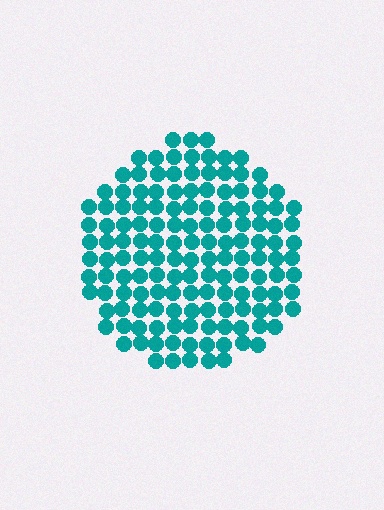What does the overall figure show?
The overall figure shows a circle.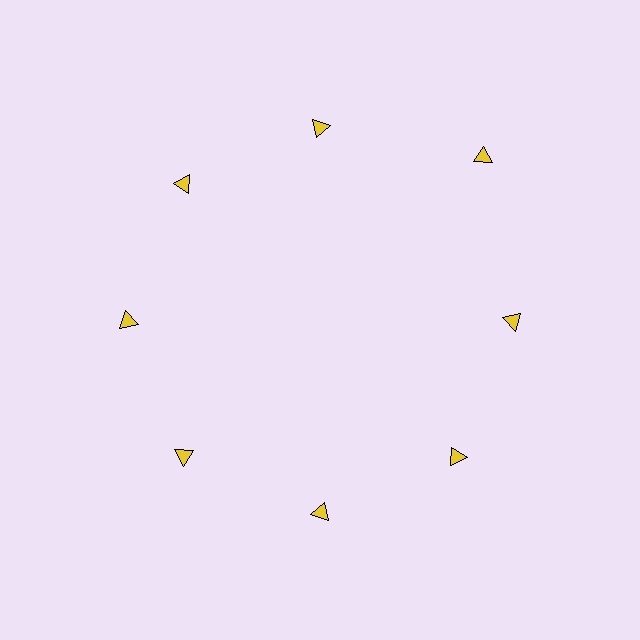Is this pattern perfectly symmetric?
No. The 8 yellow triangles are arranged in a ring, but one element near the 2 o'clock position is pushed outward from the center, breaking the 8-fold rotational symmetry.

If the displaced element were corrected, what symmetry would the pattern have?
It would have 8-fold rotational symmetry — the pattern would map onto itself every 45 degrees.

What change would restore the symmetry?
The symmetry would be restored by moving it inward, back onto the ring so that all 8 triangles sit at equal angles and equal distance from the center.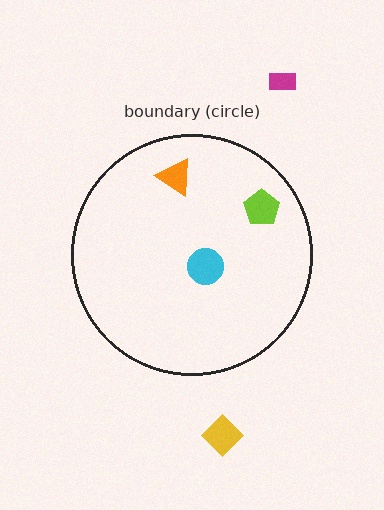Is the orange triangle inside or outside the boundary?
Inside.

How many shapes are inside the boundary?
3 inside, 2 outside.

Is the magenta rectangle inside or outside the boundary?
Outside.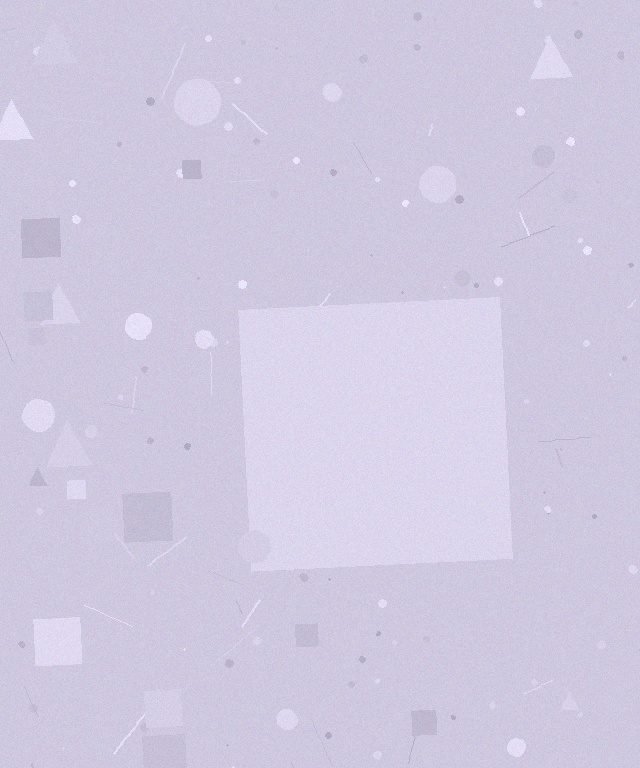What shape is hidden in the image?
A square is hidden in the image.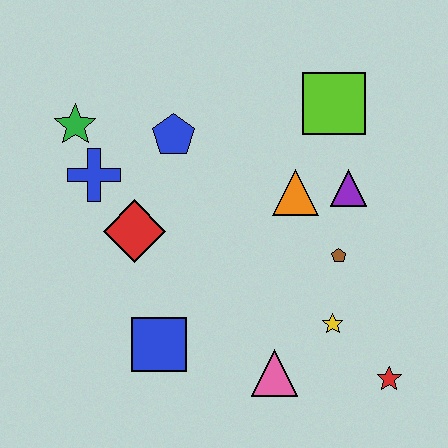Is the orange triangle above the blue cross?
No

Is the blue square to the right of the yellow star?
No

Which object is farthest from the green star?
The red star is farthest from the green star.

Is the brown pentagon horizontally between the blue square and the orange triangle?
No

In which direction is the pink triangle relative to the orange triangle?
The pink triangle is below the orange triangle.